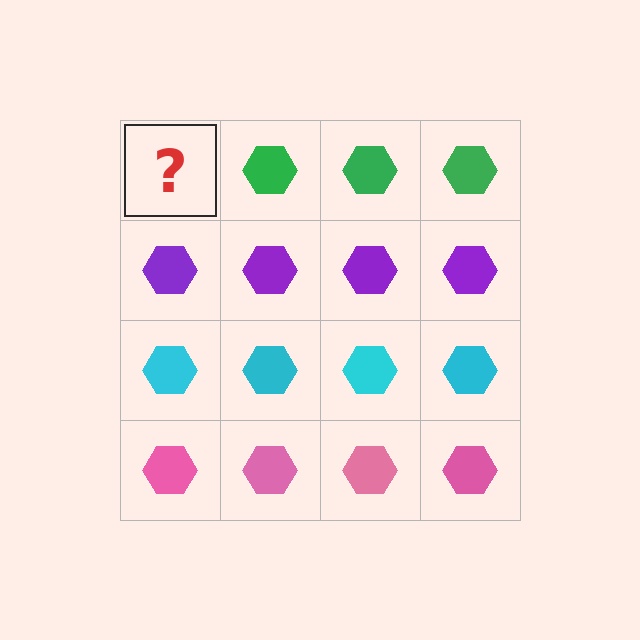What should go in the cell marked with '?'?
The missing cell should contain a green hexagon.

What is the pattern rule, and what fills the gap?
The rule is that each row has a consistent color. The gap should be filled with a green hexagon.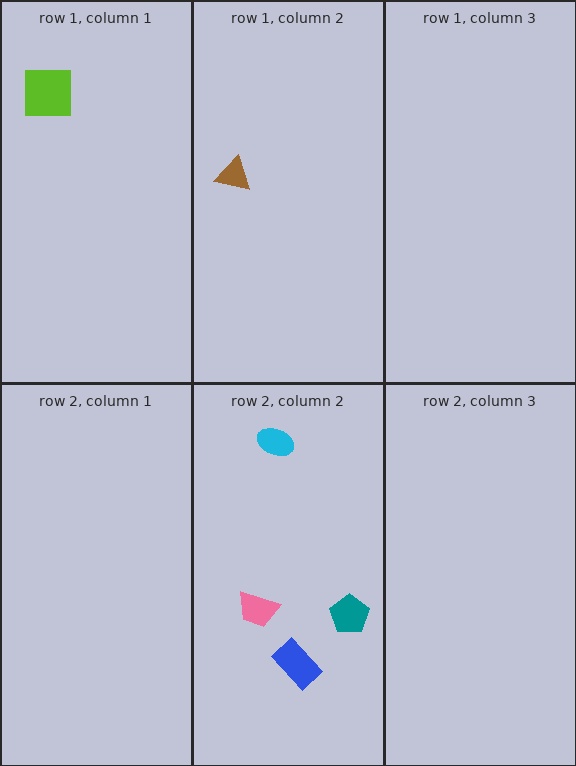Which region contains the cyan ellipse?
The row 2, column 2 region.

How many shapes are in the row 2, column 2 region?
4.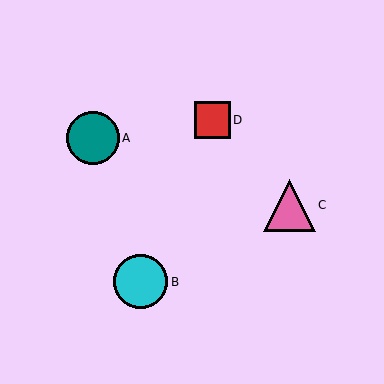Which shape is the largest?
The cyan circle (labeled B) is the largest.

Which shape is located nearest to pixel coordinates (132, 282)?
The cyan circle (labeled B) at (141, 282) is nearest to that location.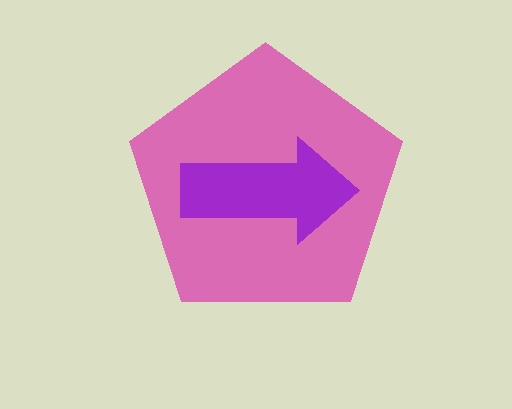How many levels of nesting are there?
2.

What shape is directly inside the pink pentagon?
The purple arrow.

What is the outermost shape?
The pink pentagon.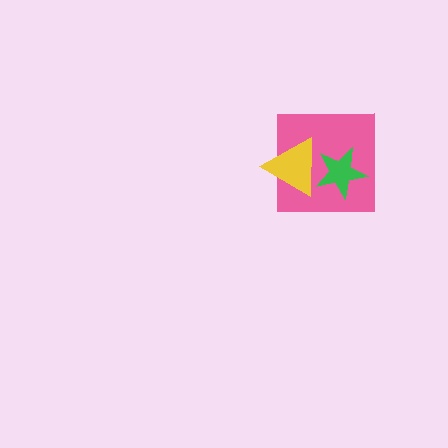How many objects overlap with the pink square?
2 objects overlap with the pink square.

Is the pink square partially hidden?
Yes, it is partially covered by another shape.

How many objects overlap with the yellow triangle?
2 objects overlap with the yellow triangle.